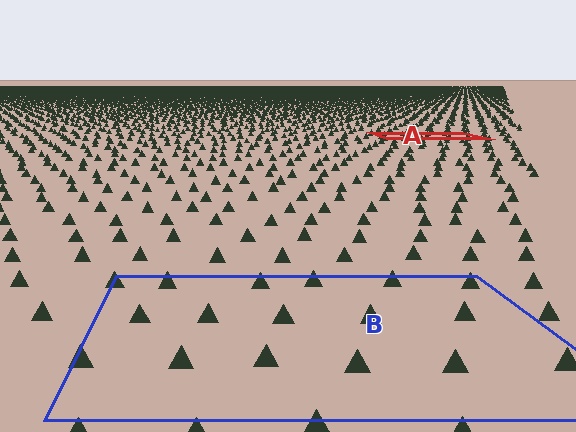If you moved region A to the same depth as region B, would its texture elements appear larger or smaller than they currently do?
They would appear larger. At a closer depth, the same texture elements are projected at a bigger on-screen size.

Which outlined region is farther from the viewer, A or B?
Region A is farther from the viewer — the texture elements inside it appear smaller and more densely packed.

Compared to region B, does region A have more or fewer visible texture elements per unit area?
Region A has more texture elements per unit area — they are packed more densely because it is farther away.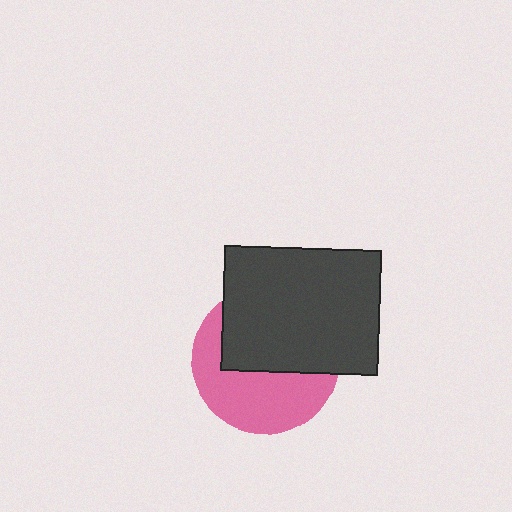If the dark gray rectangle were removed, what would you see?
You would see the complete pink circle.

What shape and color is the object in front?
The object in front is a dark gray rectangle.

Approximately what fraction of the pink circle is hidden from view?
Roughly 51% of the pink circle is hidden behind the dark gray rectangle.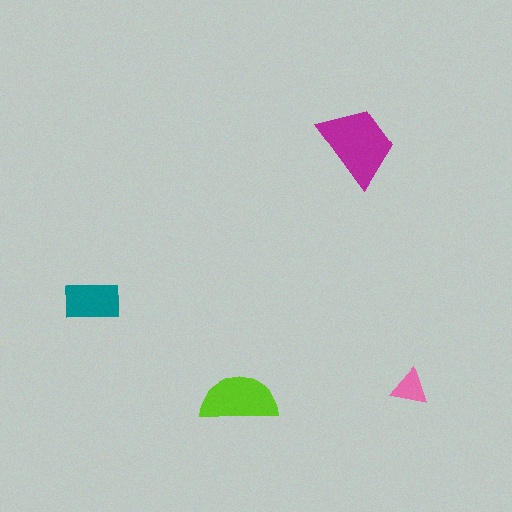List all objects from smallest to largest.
The pink triangle, the teal rectangle, the lime semicircle, the magenta trapezoid.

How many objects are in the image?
There are 4 objects in the image.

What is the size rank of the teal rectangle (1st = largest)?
3rd.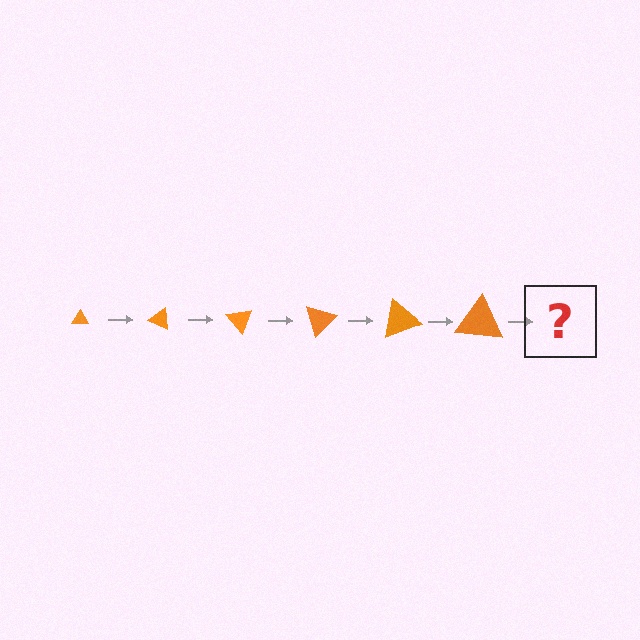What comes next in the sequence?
The next element should be a triangle, larger than the previous one and rotated 150 degrees from the start.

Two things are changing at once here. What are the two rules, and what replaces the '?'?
The two rules are that the triangle grows larger each step and it rotates 25 degrees each step. The '?' should be a triangle, larger than the previous one and rotated 150 degrees from the start.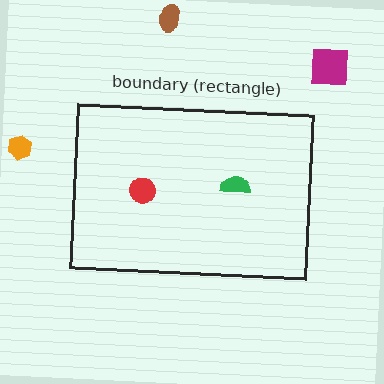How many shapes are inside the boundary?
2 inside, 3 outside.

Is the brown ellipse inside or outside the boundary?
Outside.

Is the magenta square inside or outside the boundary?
Outside.